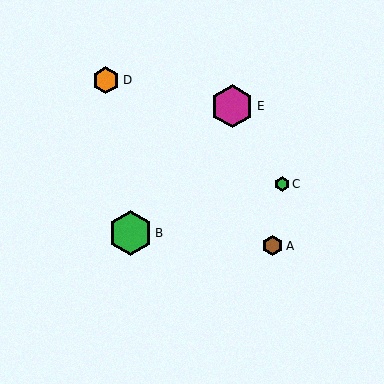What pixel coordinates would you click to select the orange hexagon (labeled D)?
Click at (106, 80) to select the orange hexagon D.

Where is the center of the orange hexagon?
The center of the orange hexagon is at (106, 80).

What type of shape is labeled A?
Shape A is a brown hexagon.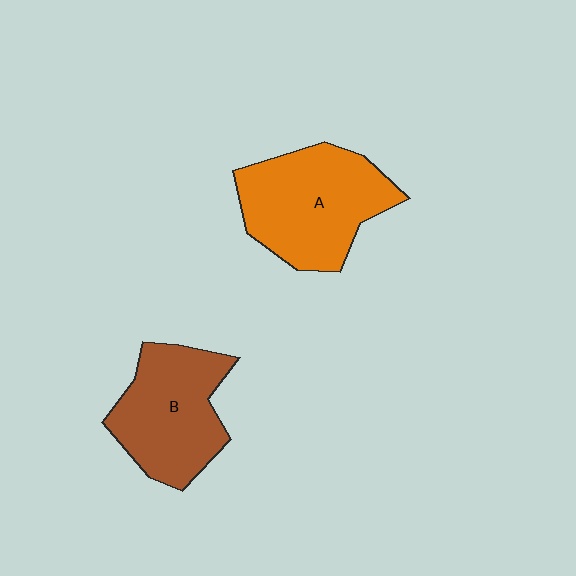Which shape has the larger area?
Shape A (orange).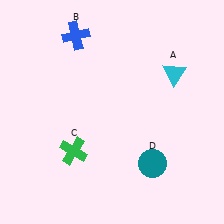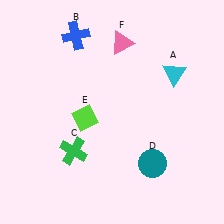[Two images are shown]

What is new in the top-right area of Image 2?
A pink triangle (F) was added in the top-right area of Image 2.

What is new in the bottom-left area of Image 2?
A lime diamond (E) was added in the bottom-left area of Image 2.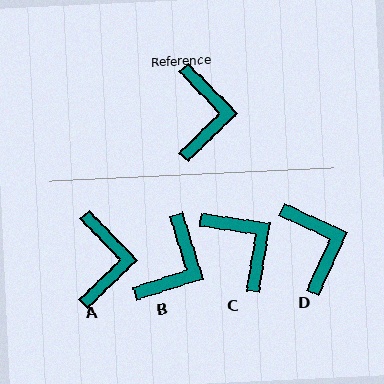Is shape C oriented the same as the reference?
No, it is off by about 37 degrees.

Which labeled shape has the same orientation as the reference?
A.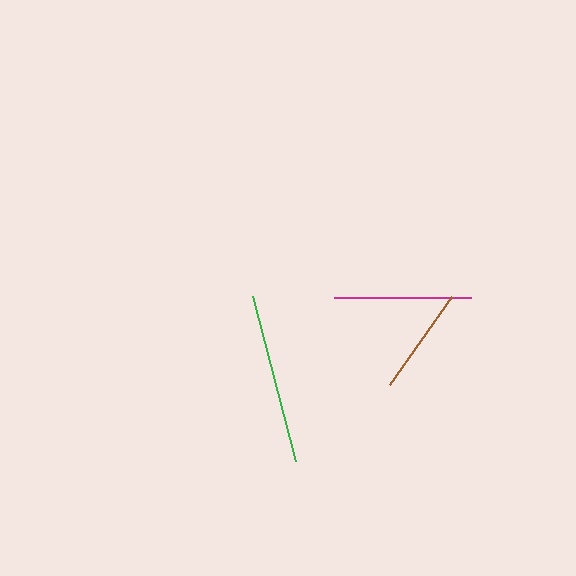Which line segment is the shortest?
The brown line is the shortest at approximately 108 pixels.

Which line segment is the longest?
The green line is the longest at approximately 170 pixels.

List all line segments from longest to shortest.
From longest to shortest: green, magenta, brown.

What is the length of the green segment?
The green segment is approximately 170 pixels long.